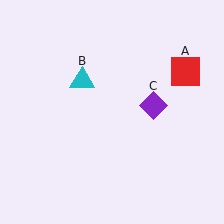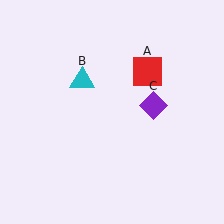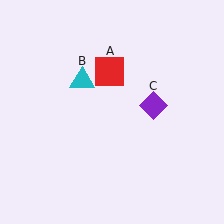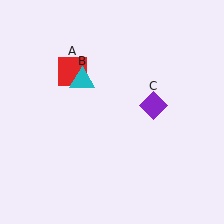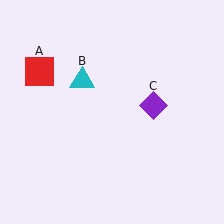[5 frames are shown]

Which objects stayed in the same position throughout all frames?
Cyan triangle (object B) and purple diamond (object C) remained stationary.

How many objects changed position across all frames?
1 object changed position: red square (object A).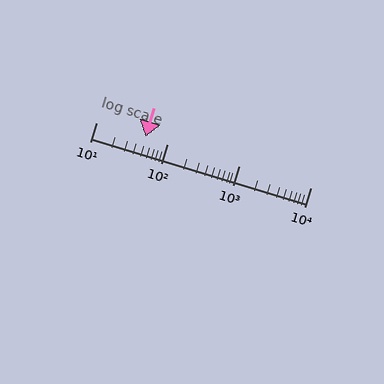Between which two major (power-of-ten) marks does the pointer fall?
The pointer is between 10 and 100.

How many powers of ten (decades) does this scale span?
The scale spans 3 decades, from 10 to 10000.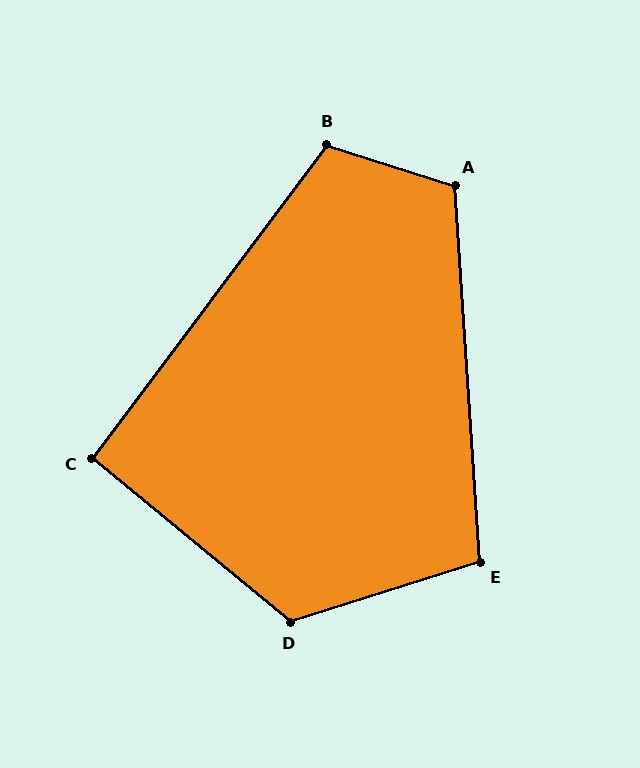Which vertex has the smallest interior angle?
C, at approximately 93 degrees.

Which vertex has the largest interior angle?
D, at approximately 123 degrees.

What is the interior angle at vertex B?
Approximately 109 degrees (obtuse).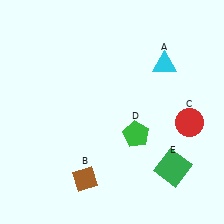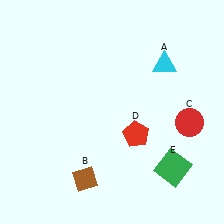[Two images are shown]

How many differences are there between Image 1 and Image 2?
There is 1 difference between the two images.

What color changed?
The pentagon (D) changed from green in Image 1 to red in Image 2.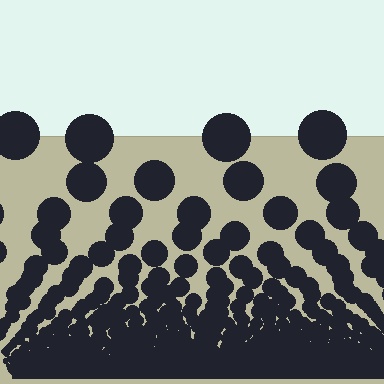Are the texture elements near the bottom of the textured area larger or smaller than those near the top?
Smaller. The gradient is inverted — elements near the bottom are smaller and denser.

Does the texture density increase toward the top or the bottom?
Density increases toward the bottom.